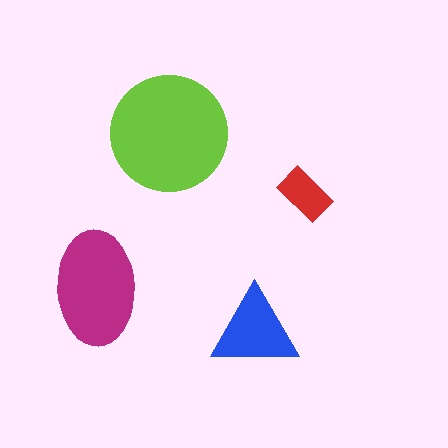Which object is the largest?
The lime circle.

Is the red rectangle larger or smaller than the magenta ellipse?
Smaller.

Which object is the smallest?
The red rectangle.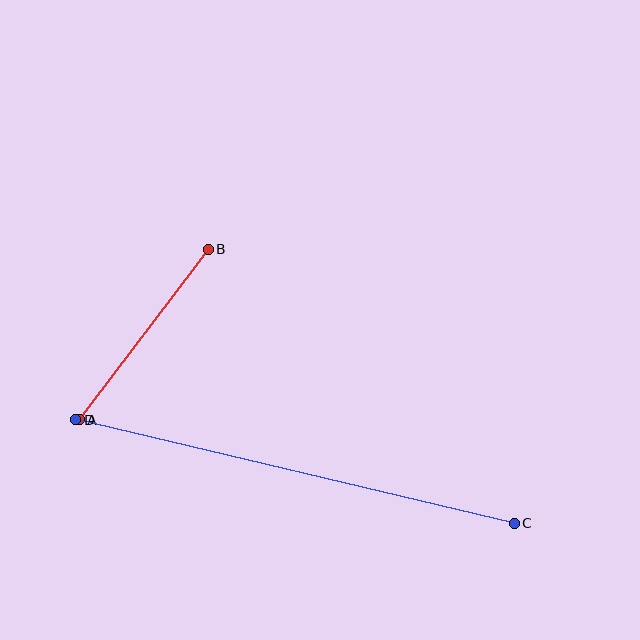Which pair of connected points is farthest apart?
Points C and D are farthest apart.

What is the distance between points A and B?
The distance is approximately 214 pixels.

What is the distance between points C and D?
The distance is approximately 450 pixels.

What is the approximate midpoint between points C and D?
The midpoint is at approximately (295, 472) pixels.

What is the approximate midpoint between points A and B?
The midpoint is at approximately (144, 334) pixels.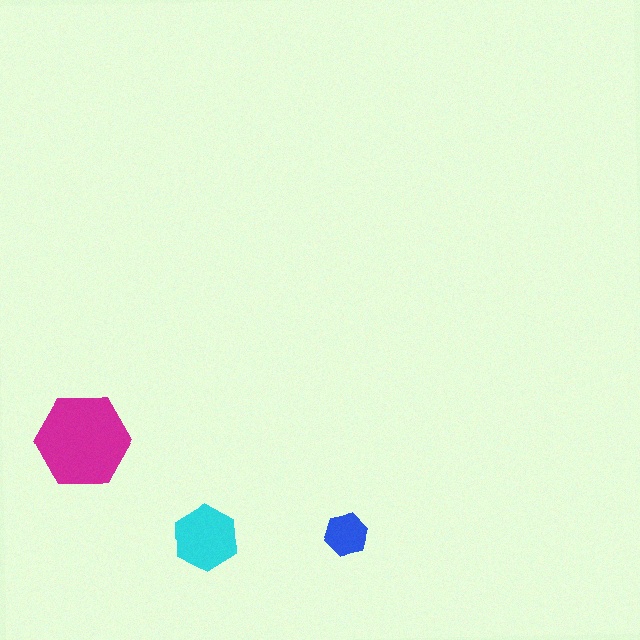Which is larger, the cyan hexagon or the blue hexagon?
The cyan one.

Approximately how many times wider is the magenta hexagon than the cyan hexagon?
About 1.5 times wider.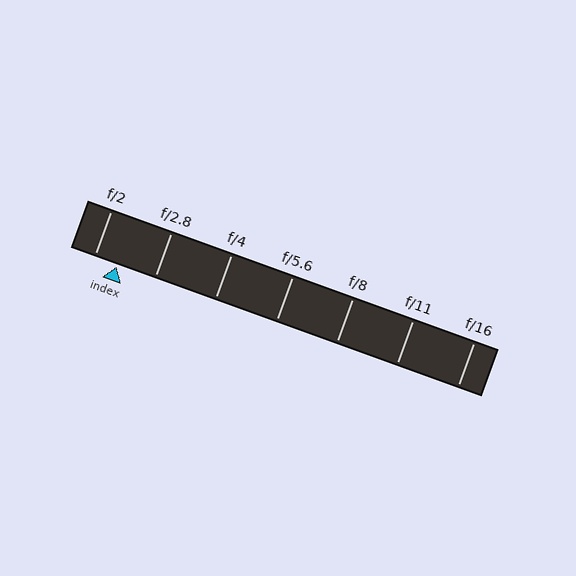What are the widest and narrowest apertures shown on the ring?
The widest aperture shown is f/2 and the narrowest is f/16.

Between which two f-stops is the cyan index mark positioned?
The index mark is between f/2 and f/2.8.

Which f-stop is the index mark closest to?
The index mark is closest to f/2.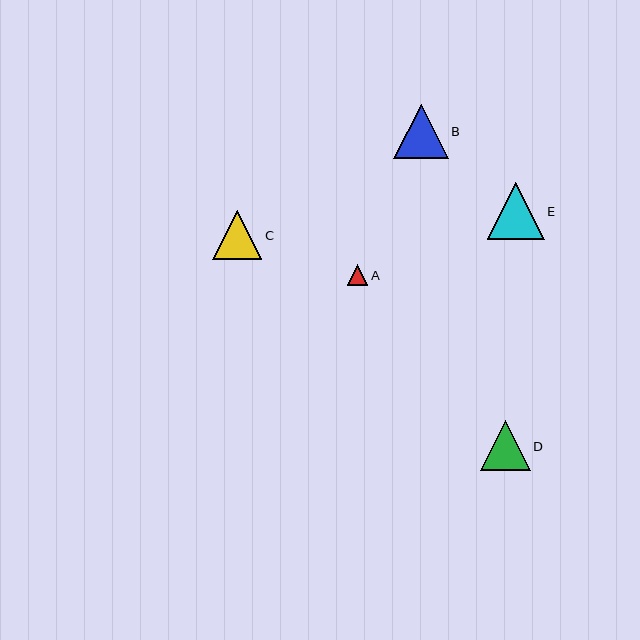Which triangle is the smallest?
Triangle A is the smallest with a size of approximately 21 pixels.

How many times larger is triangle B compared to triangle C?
Triangle B is approximately 1.1 times the size of triangle C.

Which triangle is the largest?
Triangle E is the largest with a size of approximately 56 pixels.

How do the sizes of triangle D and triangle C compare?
Triangle D and triangle C are approximately the same size.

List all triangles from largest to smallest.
From largest to smallest: E, B, D, C, A.